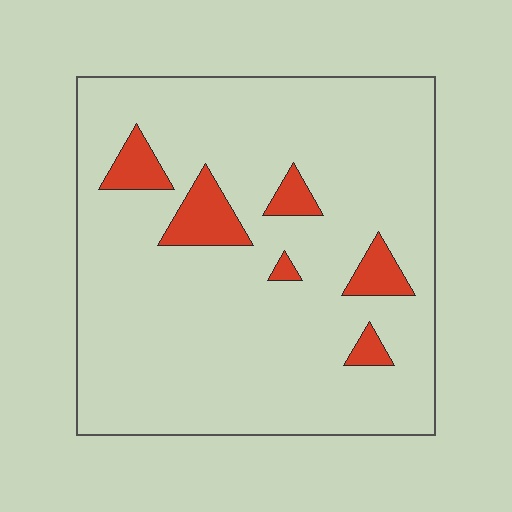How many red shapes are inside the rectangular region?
6.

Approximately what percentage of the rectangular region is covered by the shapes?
Approximately 10%.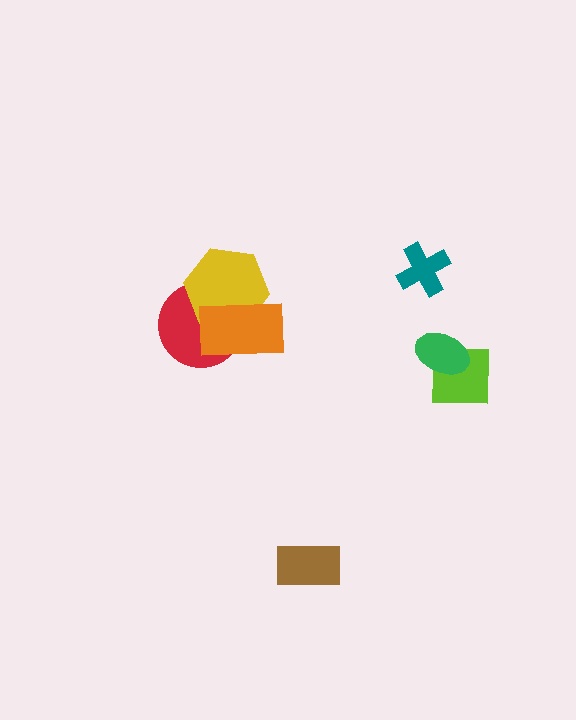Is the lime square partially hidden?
Yes, it is partially covered by another shape.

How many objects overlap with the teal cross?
0 objects overlap with the teal cross.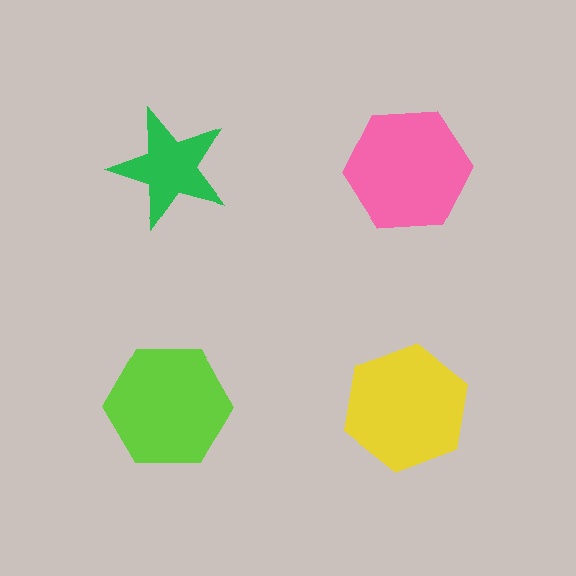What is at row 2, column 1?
A lime hexagon.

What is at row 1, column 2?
A pink hexagon.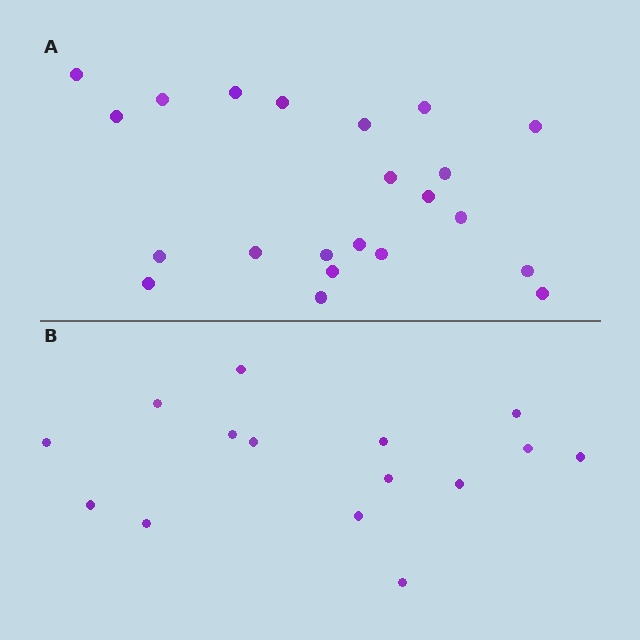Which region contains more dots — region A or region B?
Region A (the top region) has more dots.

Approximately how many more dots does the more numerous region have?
Region A has roughly 8 or so more dots than region B.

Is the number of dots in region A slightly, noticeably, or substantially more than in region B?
Region A has substantially more. The ratio is roughly 1.5 to 1.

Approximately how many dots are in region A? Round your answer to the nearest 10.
About 20 dots. (The exact count is 22, which rounds to 20.)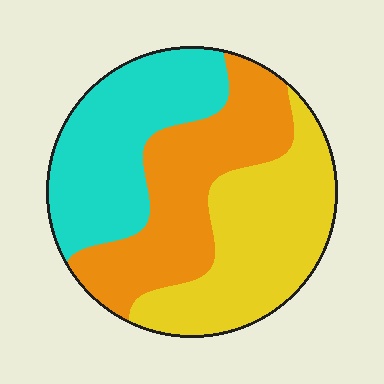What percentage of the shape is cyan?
Cyan takes up about one third (1/3) of the shape.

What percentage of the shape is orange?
Orange takes up about one third (1/3) of the shape.